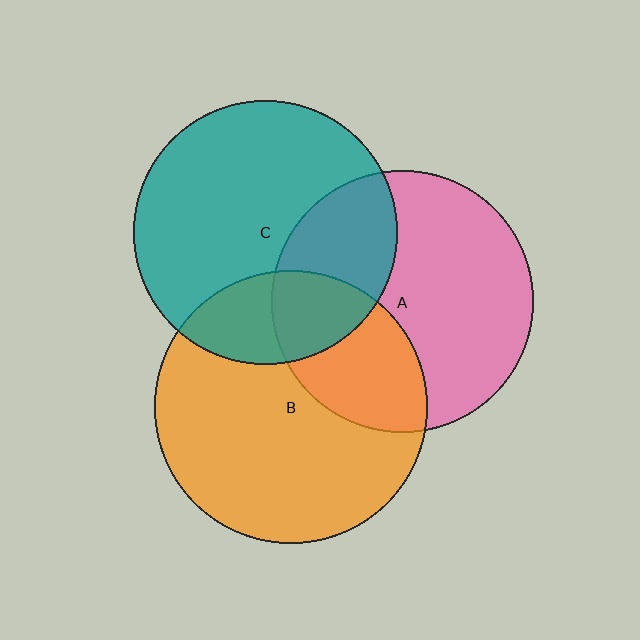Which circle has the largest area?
Circle B (orange).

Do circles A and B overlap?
Yes.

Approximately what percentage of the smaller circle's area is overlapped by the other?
Approximately 35%.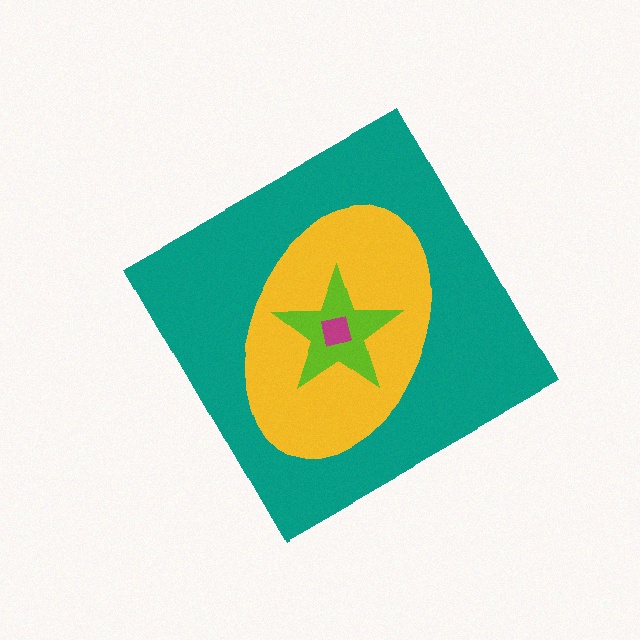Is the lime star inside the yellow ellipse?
Yes.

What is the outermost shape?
The teal diamond.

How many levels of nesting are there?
4.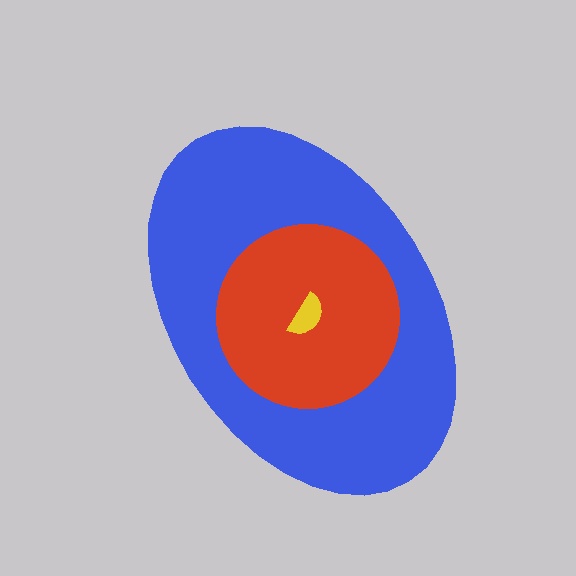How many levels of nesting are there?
3.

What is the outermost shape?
The blue ellipse.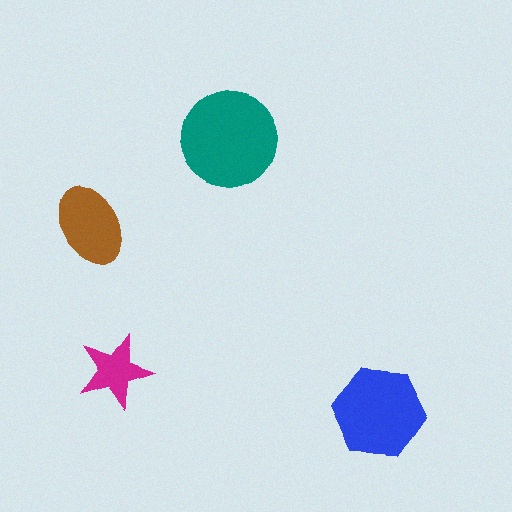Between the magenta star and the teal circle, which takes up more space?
The teal circle.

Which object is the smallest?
The magenta star.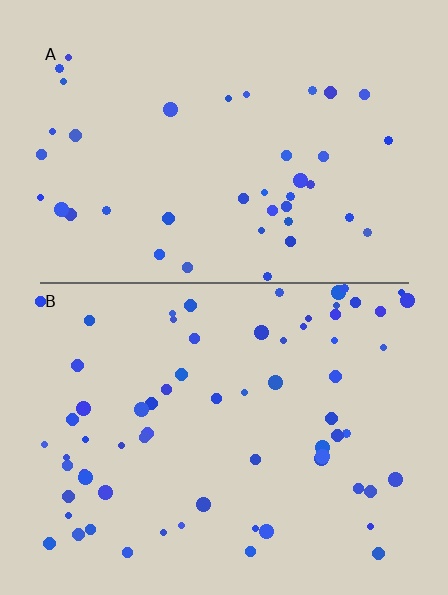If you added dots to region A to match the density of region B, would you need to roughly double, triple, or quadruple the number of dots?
Approximately double.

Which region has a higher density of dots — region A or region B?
B (the bottom).